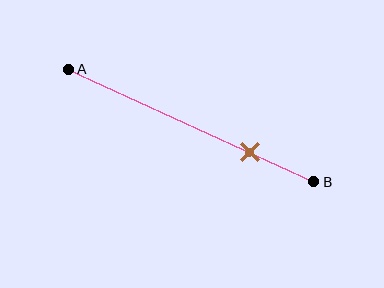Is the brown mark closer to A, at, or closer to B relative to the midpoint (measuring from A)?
The brown mark is closer to point B than the midpoint of segment AB.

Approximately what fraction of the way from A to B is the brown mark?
The brown mark is approximately 75% of the way from A to B.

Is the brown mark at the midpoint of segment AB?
No, the mark is at about 75% from A, not at the 50% midpoint.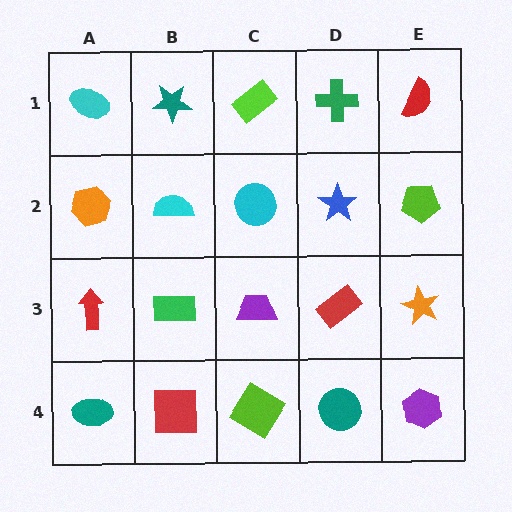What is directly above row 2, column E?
A red semicircle.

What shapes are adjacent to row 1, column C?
A cyan circle (row 2, column C), a teal star (row 1, column B), a green cross (row 1, column D).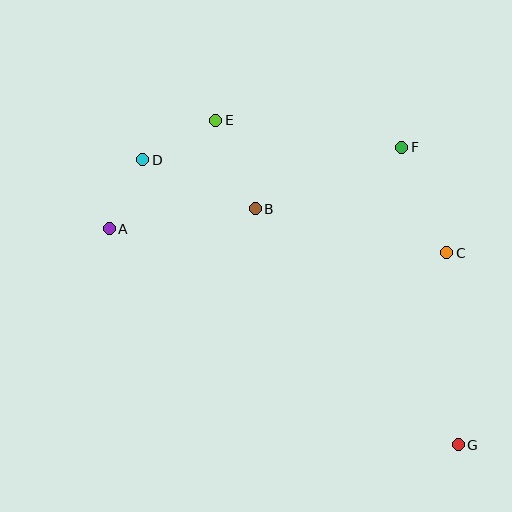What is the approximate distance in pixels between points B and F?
The distance between B and F is approximately 159 pixels.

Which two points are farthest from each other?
Points D and G are farthest from each other.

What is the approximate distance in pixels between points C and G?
The distance between C and G is approximately 193 pixels.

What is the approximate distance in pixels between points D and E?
The distance between D and E is approximately 83 pixels.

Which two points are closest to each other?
Points A and D are closest to each other.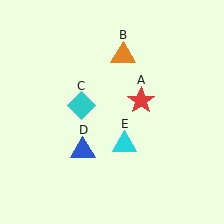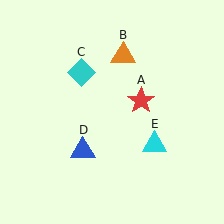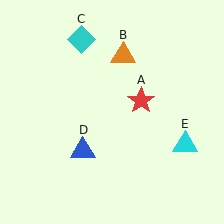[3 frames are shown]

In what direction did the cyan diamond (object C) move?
The cyan diamond (object C) moved up.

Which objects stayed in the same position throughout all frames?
Red star (object A) and orange triangle (object B) and blue triangle (object D) remained stationary.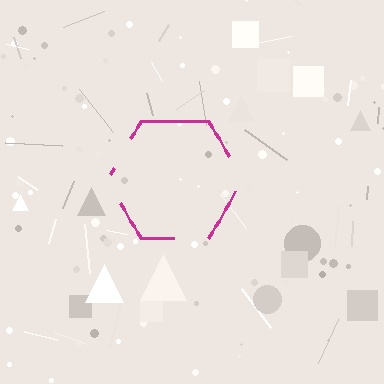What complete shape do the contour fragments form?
The contour fragments form a hexagon.